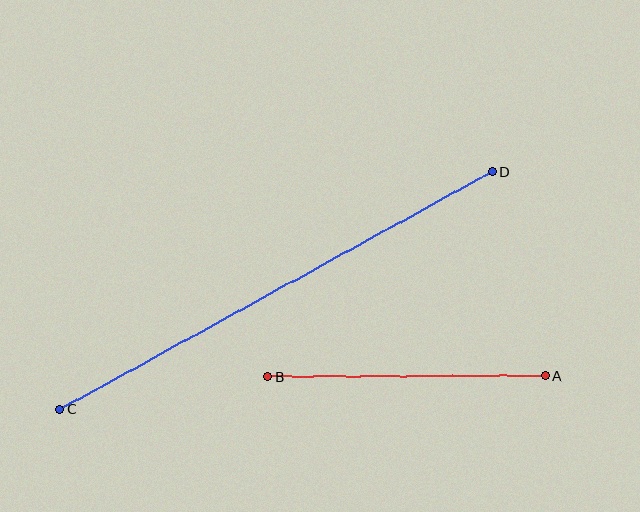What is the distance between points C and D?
The distance is approximately 493 pixels.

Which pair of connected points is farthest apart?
Points C and D are farthest apart.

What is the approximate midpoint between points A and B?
The midpoint is at approximately (406, 376) pixels.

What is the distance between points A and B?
The distance is approximately 277 pixels.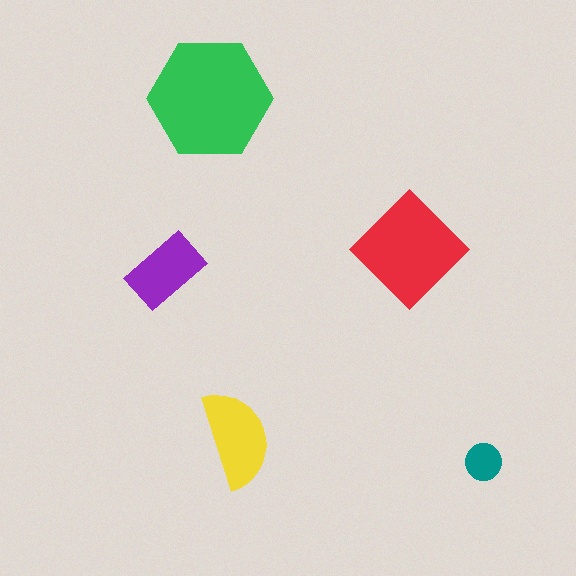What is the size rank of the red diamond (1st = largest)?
2nd.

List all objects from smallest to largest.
The teal circle, the purple rectangle, the yellow semicircle, the red diamond, the green hexagon.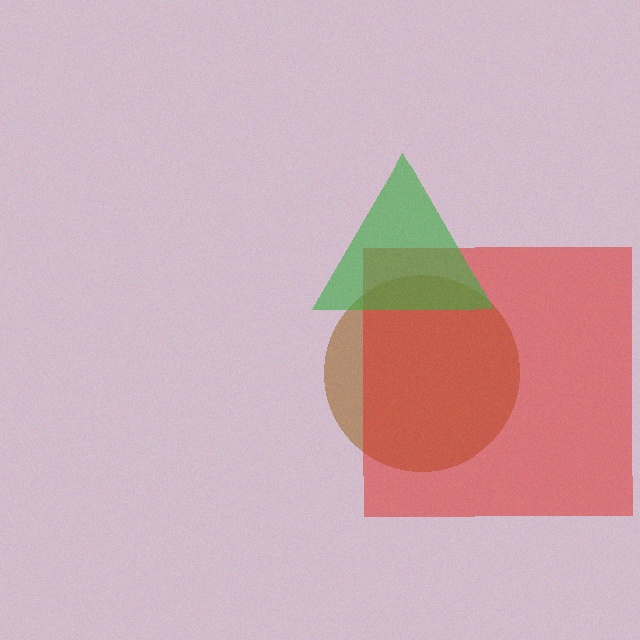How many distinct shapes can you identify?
There are 3 distinct shapes: a brown circle, a red square, a green triangle.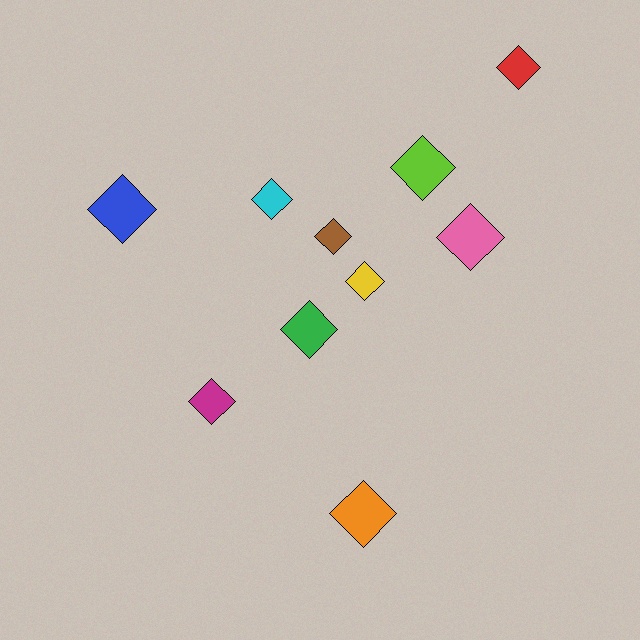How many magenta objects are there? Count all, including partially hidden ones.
There is 1 magenta object.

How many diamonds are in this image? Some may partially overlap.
There are 10 diamonds.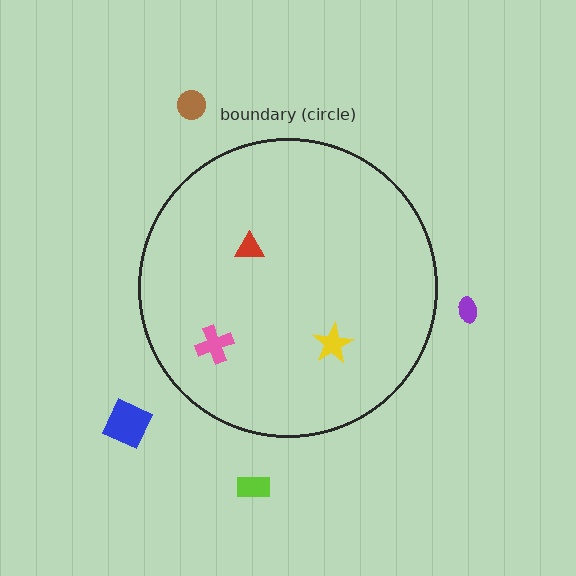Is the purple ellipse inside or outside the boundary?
Outside.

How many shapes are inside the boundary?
3 inside, 4 outside.